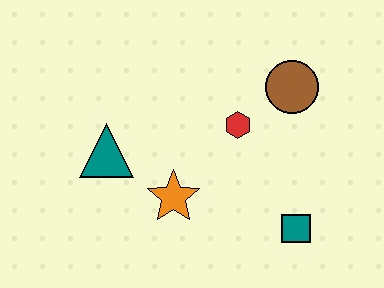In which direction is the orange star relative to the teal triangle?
The orange star is to the right of the teal triangle.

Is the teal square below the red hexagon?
Yes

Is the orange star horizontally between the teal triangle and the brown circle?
Yes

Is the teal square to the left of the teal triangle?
No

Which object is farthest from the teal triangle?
The teal square is farthest from the teal triangle.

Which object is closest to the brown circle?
The red hexagon is closest to the brown circle.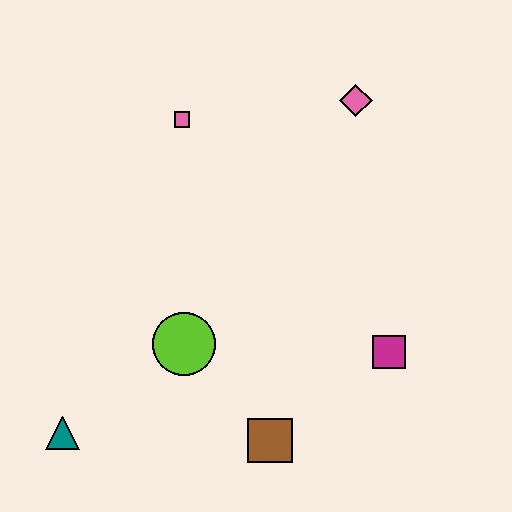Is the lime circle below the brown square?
No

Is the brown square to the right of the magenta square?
No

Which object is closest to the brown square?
The lime circle is closest to the brown square.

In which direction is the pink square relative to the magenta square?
The pink square is above the magenta square.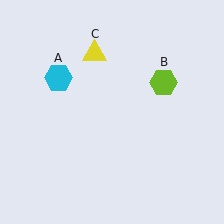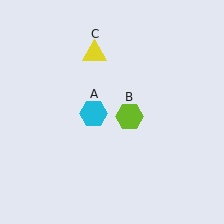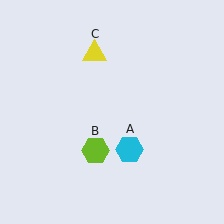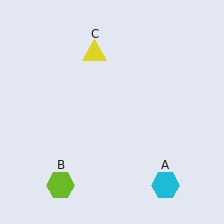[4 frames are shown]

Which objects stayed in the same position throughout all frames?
Yellow triangle (object C) remained stationary.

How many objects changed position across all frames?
2 objects changed position: cyan hexagon (object A), lime hexagon (object B).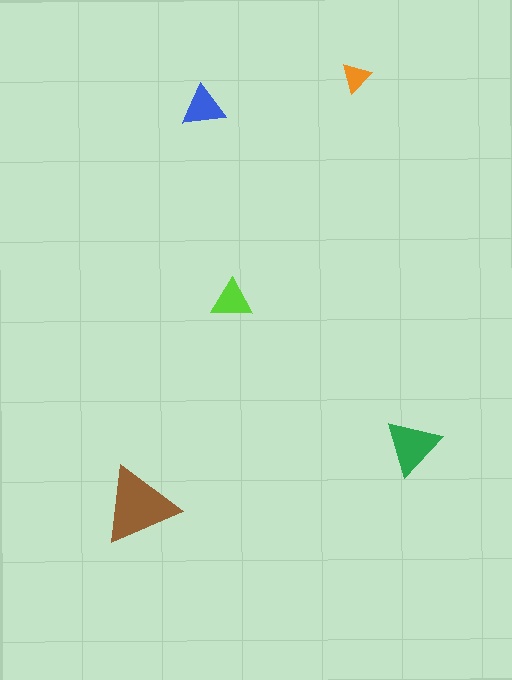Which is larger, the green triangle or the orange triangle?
The green one.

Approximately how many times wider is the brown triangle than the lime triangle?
About 2 times wider.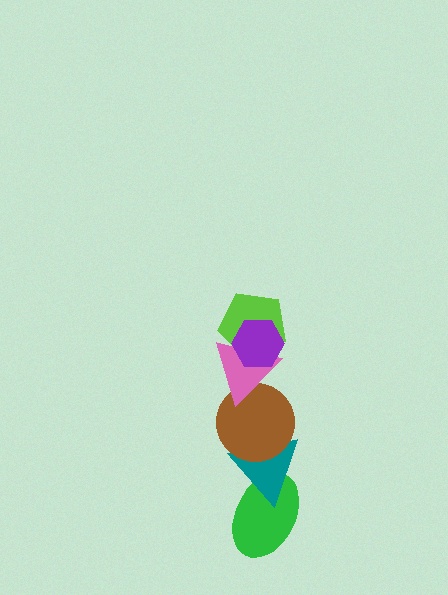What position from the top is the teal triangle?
The teal triangle is 5th from the top.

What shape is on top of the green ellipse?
The teal triangle is on top of the green ellipse.